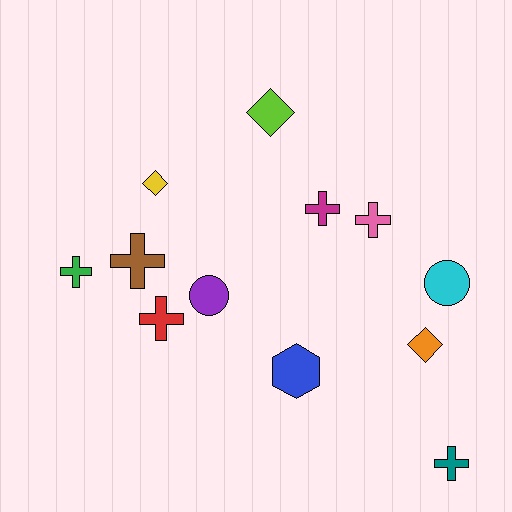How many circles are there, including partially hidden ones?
There are 2 circles.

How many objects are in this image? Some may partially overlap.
There are 12 objects.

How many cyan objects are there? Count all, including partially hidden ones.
There is 1 cyan object.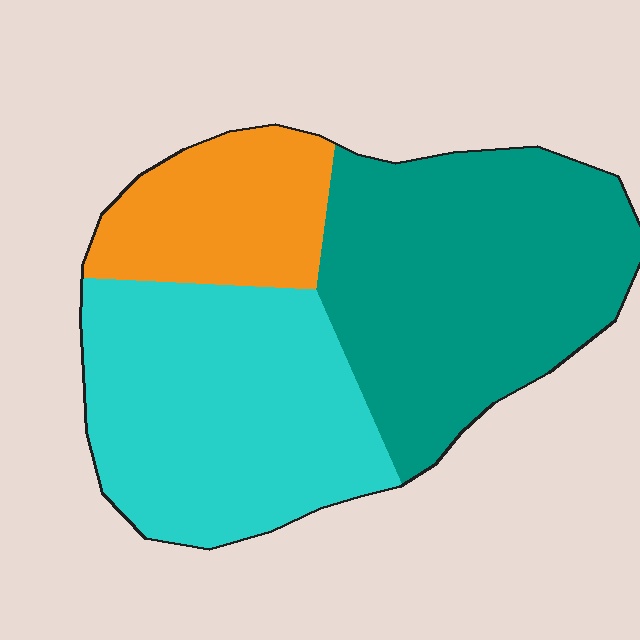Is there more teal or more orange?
Teal.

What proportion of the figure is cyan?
Cyan takes up about two fifths (2/5) of the figure.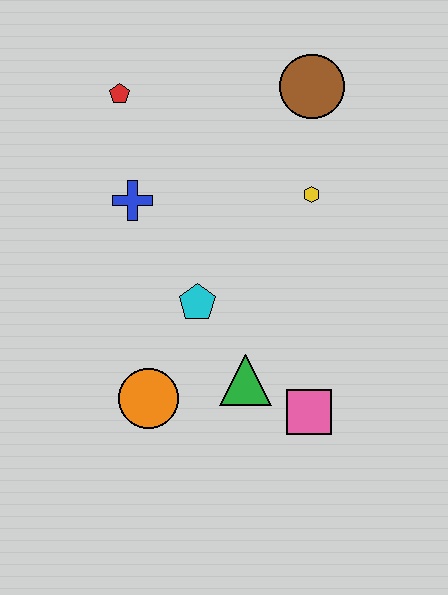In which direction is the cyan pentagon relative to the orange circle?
The cyan pentagon is above the orange circle.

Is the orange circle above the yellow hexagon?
No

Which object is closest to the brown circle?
The yellow hexagon is closest to the brown circle.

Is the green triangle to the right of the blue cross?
Yes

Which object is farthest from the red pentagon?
The pink square is farthest from the red pentagon.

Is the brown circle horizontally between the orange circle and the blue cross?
No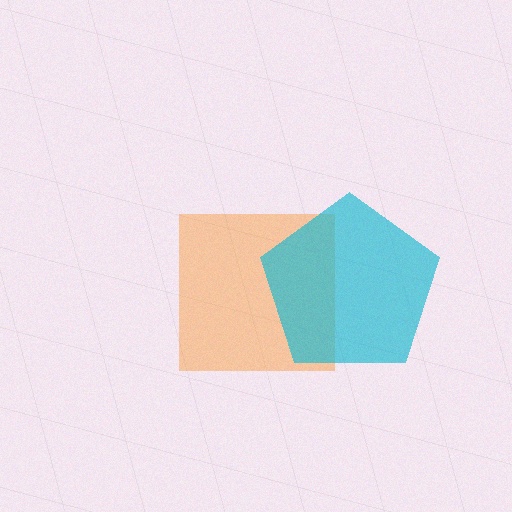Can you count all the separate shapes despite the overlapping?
Yes, there are 2 separate shapes.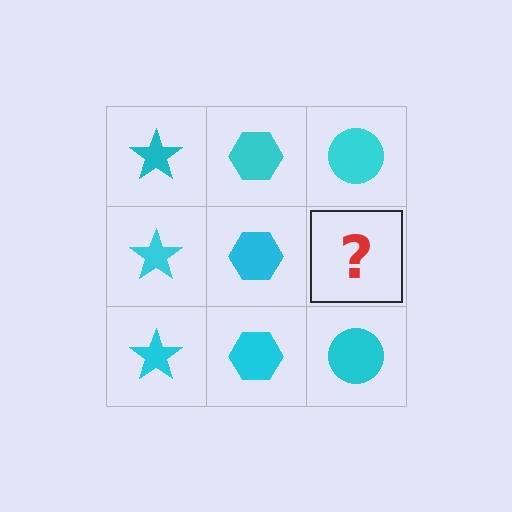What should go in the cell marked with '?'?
The missing cell should contain a cyan circle.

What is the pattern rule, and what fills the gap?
The rule is that each column has a consistent shape. The gap should be filled with a cyan circle.